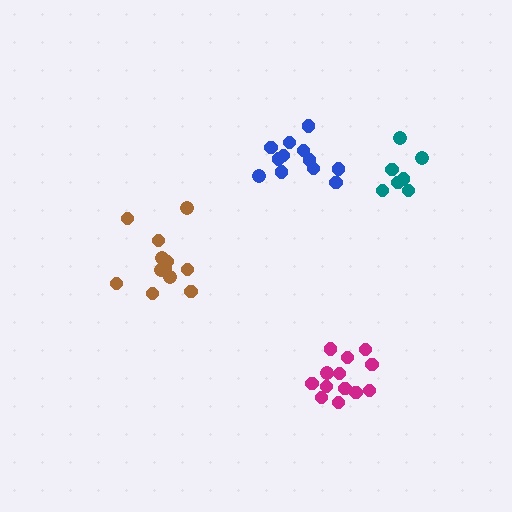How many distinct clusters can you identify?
There are 4 distinct clusters.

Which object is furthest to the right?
The teal cluster is rightmost.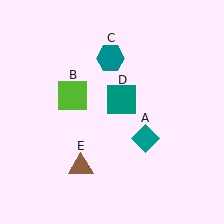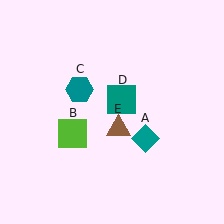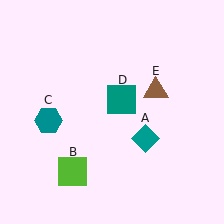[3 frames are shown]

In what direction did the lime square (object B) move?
The lime square (object B) moved down.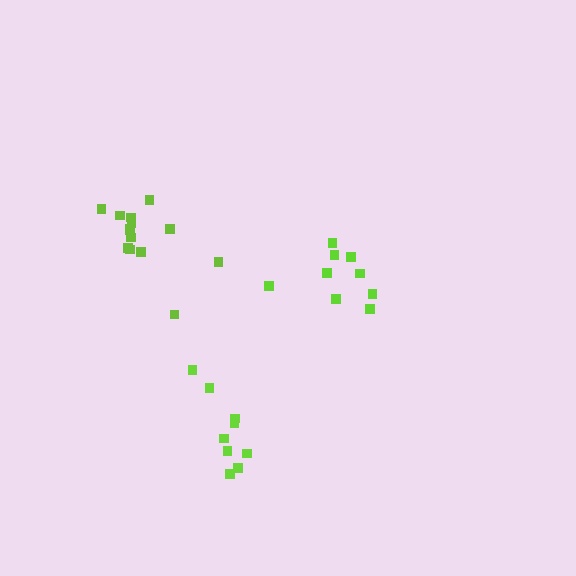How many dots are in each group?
Group 1: 9 dots, Group 2: 14 dots, Group 3: 9 dots (32 total).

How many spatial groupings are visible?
There are 3 spatial groupings.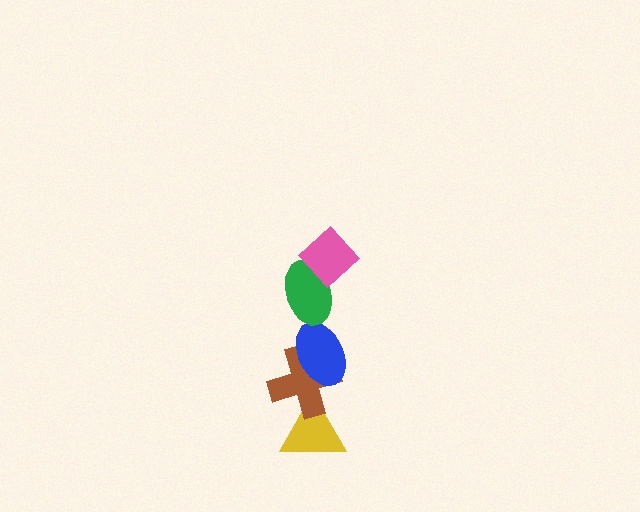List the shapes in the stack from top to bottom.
From top to bottom: the pink diamond, the green ellipse, the blue ellipse, the brown cross, the yellow triangle.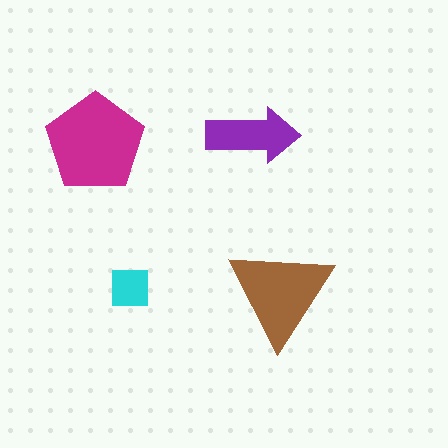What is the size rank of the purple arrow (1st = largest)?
3rd.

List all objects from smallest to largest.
The cyan square, the purple arrow, the brown triangle, the magenta pentagon.